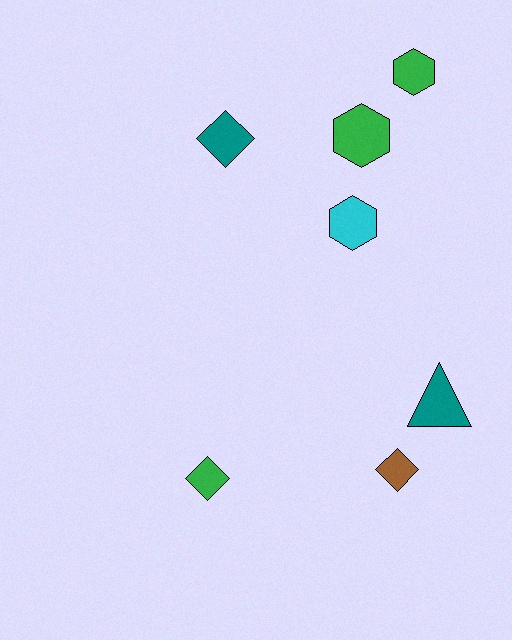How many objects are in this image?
There are 7 objects.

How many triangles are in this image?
There is 1 triangle.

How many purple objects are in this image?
There are no purple objects.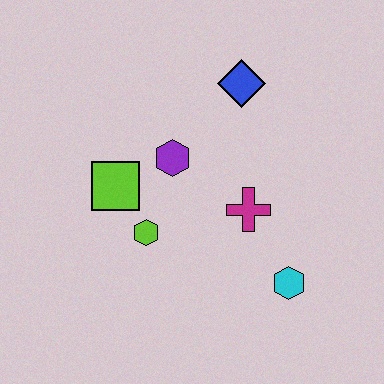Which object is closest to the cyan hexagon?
The magenta cross is closest to the cyan hexagon.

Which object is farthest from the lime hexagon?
The blue diamond is farthest from the lime hexagon.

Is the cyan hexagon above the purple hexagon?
No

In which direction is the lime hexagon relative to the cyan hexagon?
The lime hexagon is to the left of the cyan hexagon.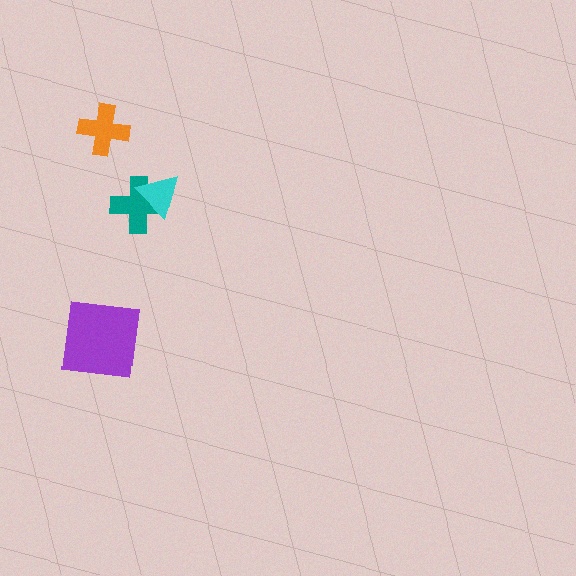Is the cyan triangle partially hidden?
No, no other shape covers it.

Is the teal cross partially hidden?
Yes, it is partially covered by another shape.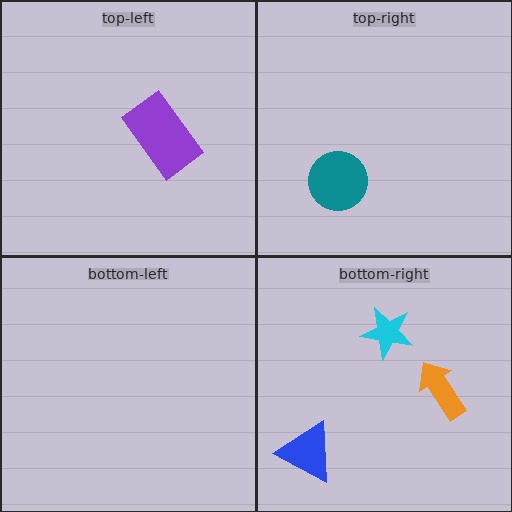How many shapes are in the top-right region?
1.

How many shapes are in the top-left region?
1.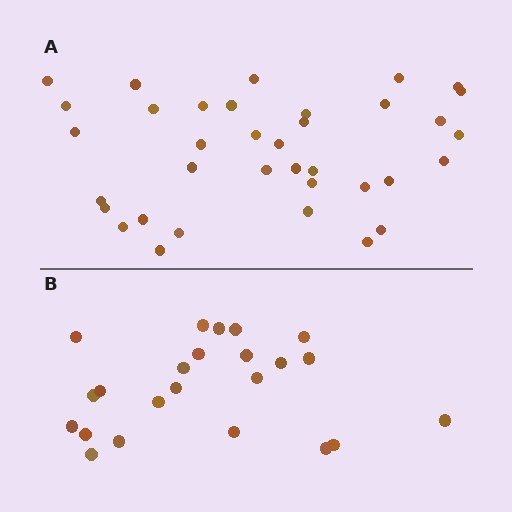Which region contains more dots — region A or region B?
Region A (the top region) has more dots.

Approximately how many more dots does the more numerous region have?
Region A has approximately 15 more dots than region B.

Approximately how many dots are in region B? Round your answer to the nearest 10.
About 20 dots. (The exact count is 23, which rounds to 20.)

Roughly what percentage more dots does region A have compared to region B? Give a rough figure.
About 55% more.